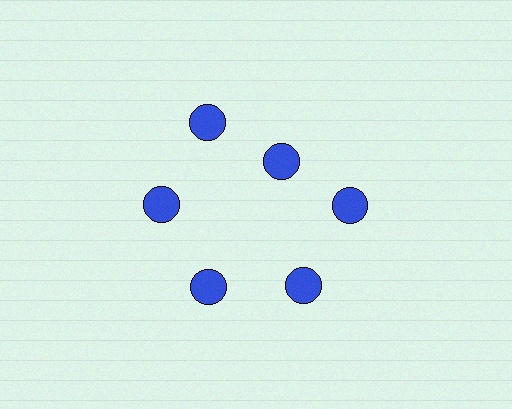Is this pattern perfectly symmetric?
No. The 6 blue circles are arranged in a ring, but one element near the 1 o'clock position is pulled inward toward the center, breaking the 6-fold rotational symmetry.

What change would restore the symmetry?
The symmetry would be restored by moving it outward, back onto the ring so that all 6 circles sit at equal angles and equal distance from the center.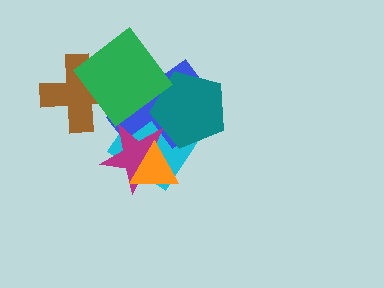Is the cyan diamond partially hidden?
Yes, it is partially covered by another shape.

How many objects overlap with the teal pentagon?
2 objects overlap with the teal pentagon.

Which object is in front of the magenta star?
The orange triangle is in front of the magenta star.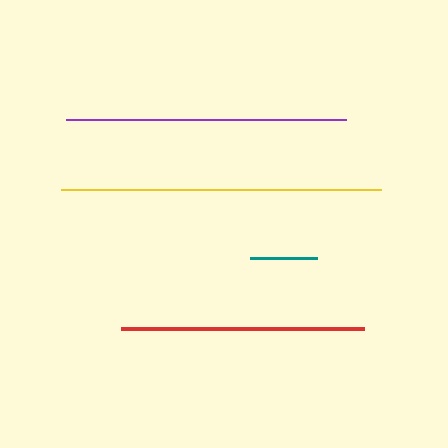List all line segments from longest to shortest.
From longest to shortest: yellow, purple, red, teal.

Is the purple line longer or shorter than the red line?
The purple line is longer than the red line.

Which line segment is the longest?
The yellow line is the longest at approximately 320 pixels.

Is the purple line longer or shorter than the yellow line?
The yellow line is longer than the purple line.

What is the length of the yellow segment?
The yellow segment is approximately 320 pixels long.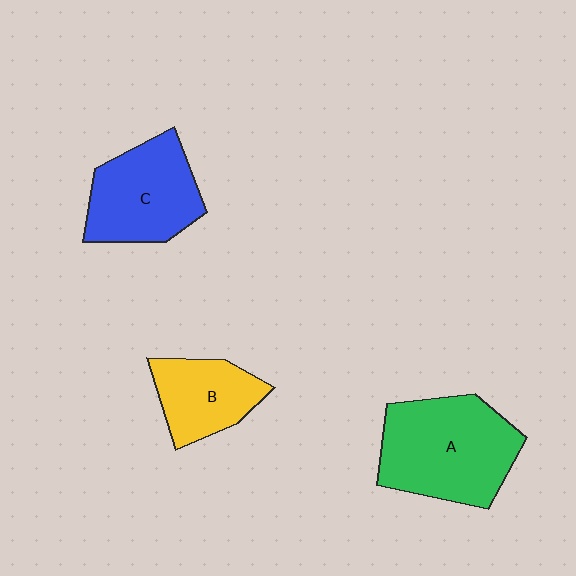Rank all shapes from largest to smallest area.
From largest to smallest: A (green), C (blue), B (yellow).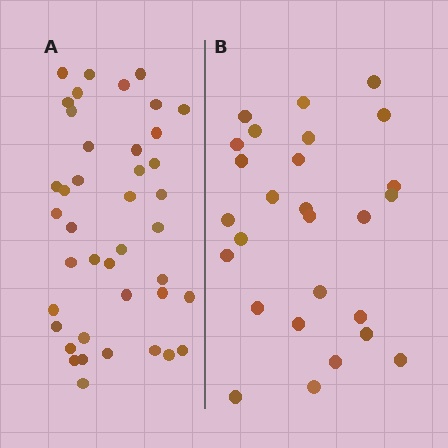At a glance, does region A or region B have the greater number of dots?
Region A (the left region) has more dots.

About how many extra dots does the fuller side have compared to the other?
Region A has approximately 15 more dots than region B.